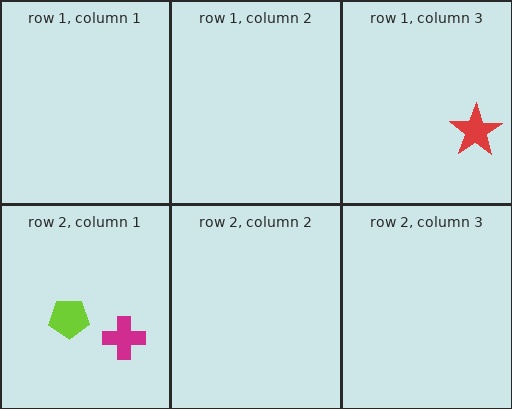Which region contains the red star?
The row 1, column 3 region.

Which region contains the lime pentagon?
The row 2, column 1 region.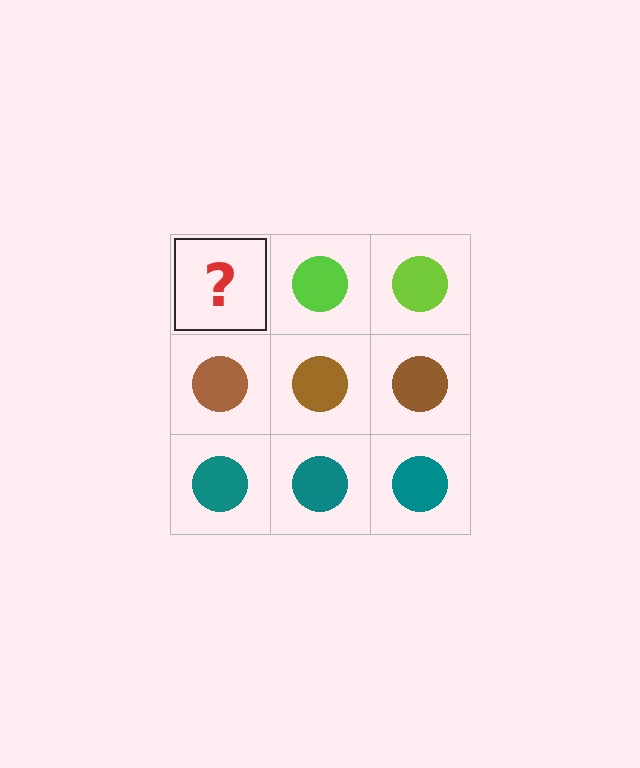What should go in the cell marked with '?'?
The missing cell should contain a lime circle.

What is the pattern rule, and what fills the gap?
The rule is that each row has a consistent color. The gap should be filled with a lime circle.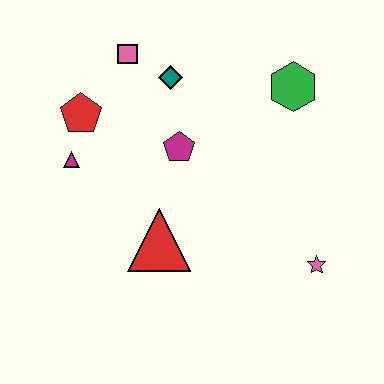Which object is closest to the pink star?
The red triangle is closest to the pink star.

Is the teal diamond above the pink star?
Yes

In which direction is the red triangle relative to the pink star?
The red triangle is to the left of the pink star.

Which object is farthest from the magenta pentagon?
The pink star is farthest from the magenta pentagon.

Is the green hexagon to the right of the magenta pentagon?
Yes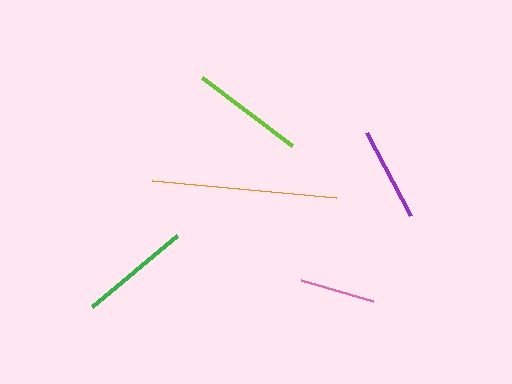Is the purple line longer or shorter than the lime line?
The lime line is longer than the purple line.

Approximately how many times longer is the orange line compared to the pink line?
The orange line is approximately 2.5 times the length of the pink line.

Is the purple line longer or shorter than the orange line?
The orange line is longer than the purple line.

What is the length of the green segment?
The green segment is approximately 110 pixels long.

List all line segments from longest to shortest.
From longest to shortest: orange, lime, green, purple, pink.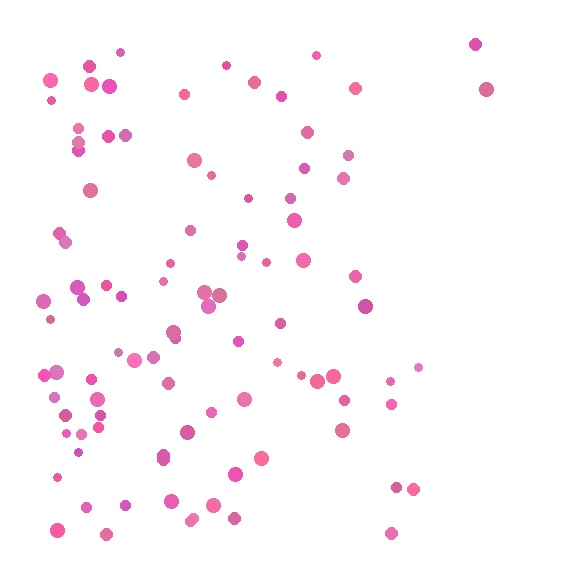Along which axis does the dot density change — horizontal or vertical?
Horizontal.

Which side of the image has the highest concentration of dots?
The left.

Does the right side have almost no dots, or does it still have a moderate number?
Still a moderate number, just noticeably fewer than the left.